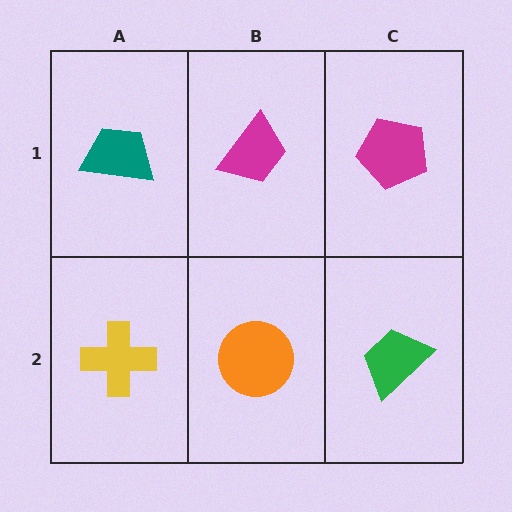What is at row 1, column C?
A magenta pentagon.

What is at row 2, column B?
An orange circle.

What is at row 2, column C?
A green trapezoid.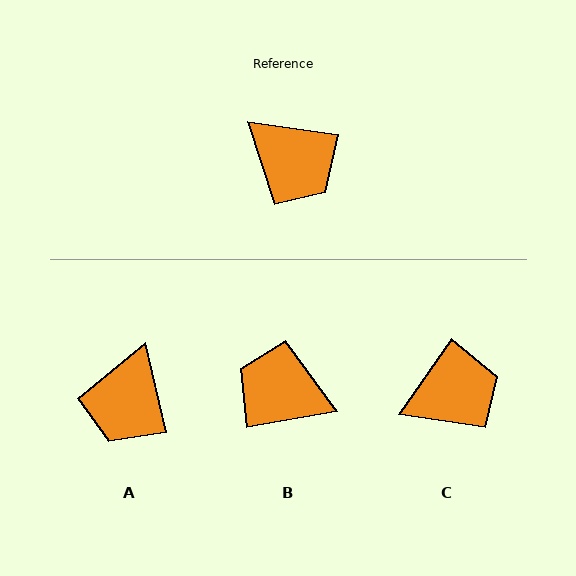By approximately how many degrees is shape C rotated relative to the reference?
Approximately 63 degrees counter-clockwise.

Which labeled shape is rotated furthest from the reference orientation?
B, about 162 degrees away.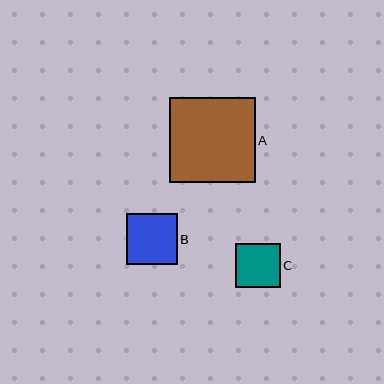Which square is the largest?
Square A is the largest with a size of approximately 85 pixels.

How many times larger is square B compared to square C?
Square B is approximately 1.1 times the size of square C.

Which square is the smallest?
Square C is the smallest with a size of approximately 45 pixels.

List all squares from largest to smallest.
From largest to smallest: A, B, C.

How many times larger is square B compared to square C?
Square B is approximately 1.1 times the size of square C.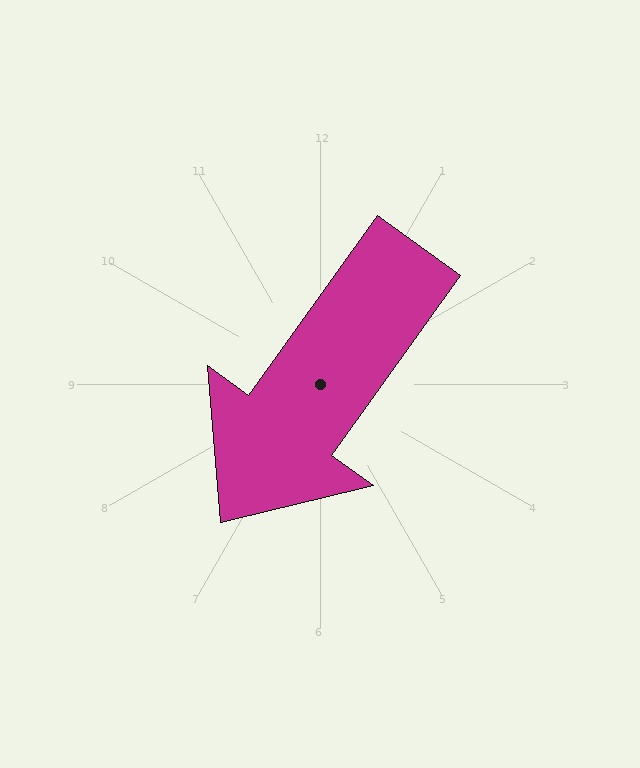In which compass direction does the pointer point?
Southwest.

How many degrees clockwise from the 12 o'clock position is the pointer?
Approximately 216 degrees.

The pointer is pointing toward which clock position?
Roughly 7 o'clock.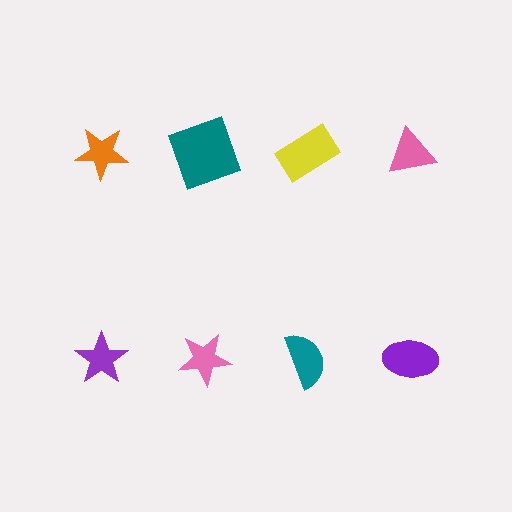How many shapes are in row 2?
4 shapes.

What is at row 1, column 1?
An orange star.